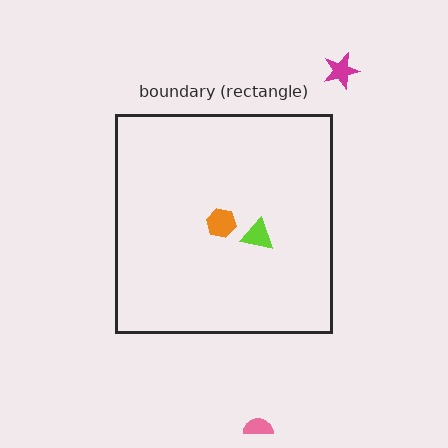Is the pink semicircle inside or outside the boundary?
Outside.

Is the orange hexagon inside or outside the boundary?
Inside.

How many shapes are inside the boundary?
2 inside, 2 outside.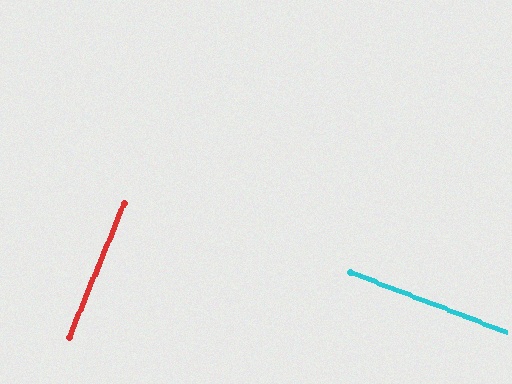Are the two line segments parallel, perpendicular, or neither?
Perpendicular — they meet at approximately 89°.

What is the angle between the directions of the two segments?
Approximately 89 degrees.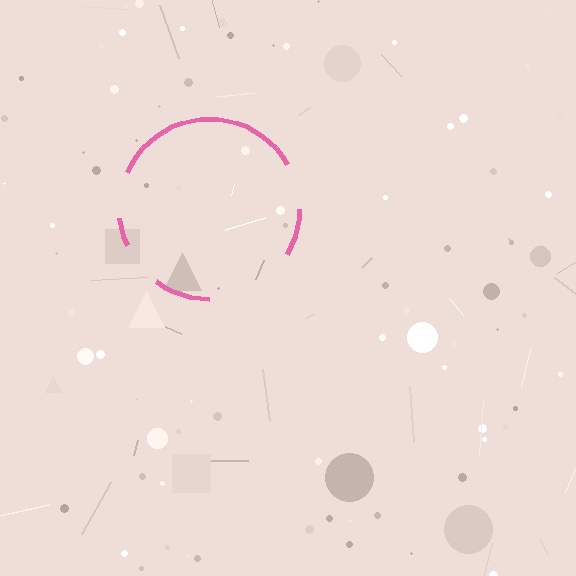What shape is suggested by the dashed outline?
The dashed outline suggests a circle.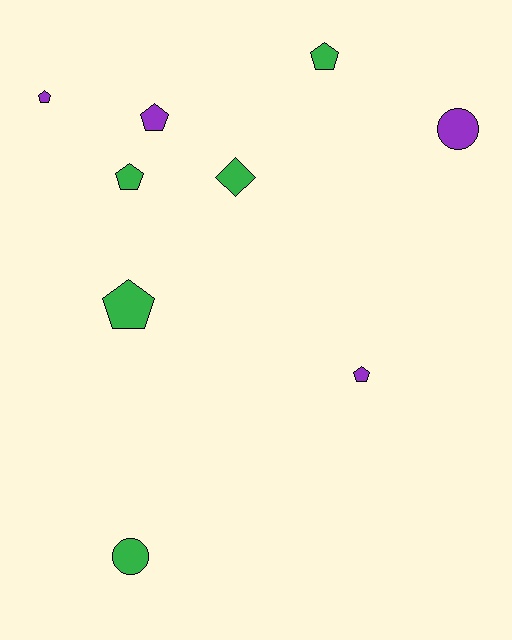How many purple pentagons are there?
There are 3 purple pentagons.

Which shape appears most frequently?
Pentagon, with 6 objects.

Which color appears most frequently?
Green, with 5 objects.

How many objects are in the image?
There are 9 objects.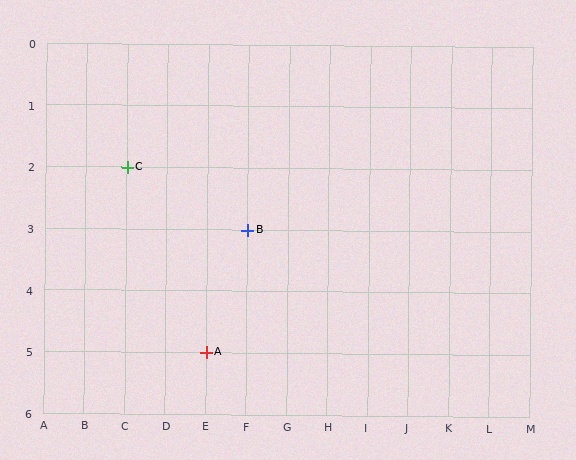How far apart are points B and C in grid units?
Points B and C are 3 columns and 1 row apart (about 3.2 grid units diagonally).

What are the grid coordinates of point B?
Point B is at grid coordinates (F, 3).